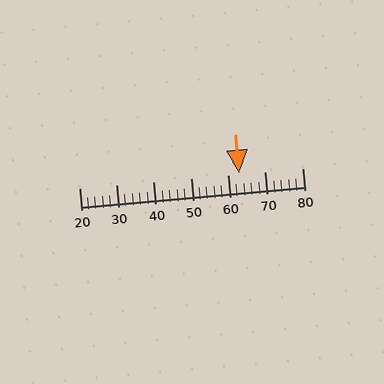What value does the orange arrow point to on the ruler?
The orange arrow points to approximately 63.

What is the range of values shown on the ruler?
The ruler shows values from 20 to 80.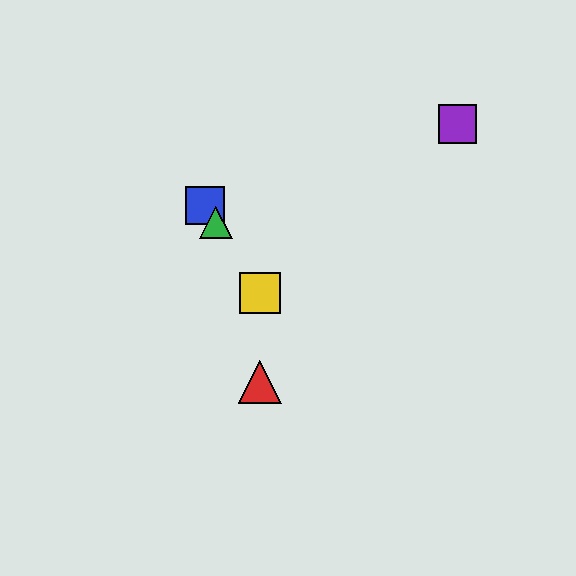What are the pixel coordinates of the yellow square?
The yellow square is at (260, 293).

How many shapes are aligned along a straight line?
3 shapes (the blue square, the green triangle, the yellow square) are aligned along a straight line.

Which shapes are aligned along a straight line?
The blue square, the green triangle, the yellow square are aligned along a straight line.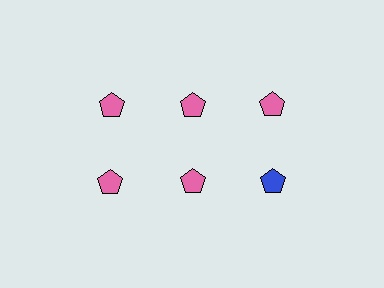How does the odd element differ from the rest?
It has a different color: blue instead of pink.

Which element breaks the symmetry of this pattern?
The blue pentagon in the second row, center column breaks the symmetry. All other shapes are pink pentagons.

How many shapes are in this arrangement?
There are 6 shapes arranged in a grid pattern.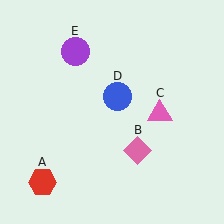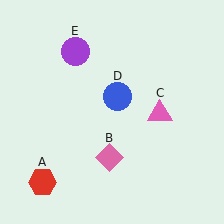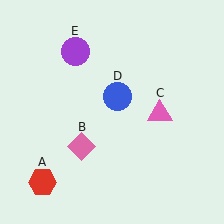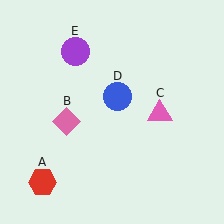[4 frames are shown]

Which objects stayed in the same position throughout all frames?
Red hexagon (object A) and pink triangle (object C) and blue circle (object D) and purple circle (object E) remained stationary.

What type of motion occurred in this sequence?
The pink diamond (object B) rotated clockwise around the center of the scene.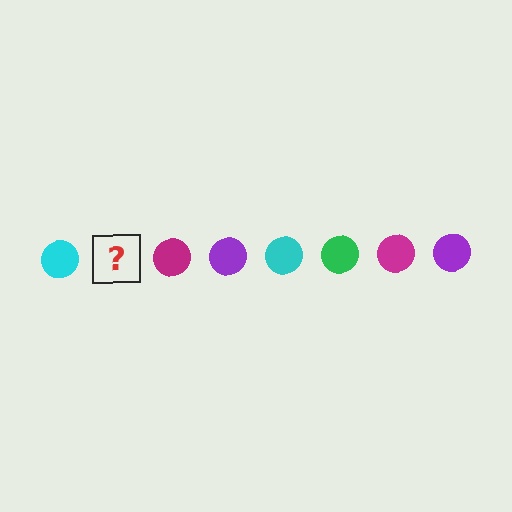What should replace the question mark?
The question mark should be replaced with a green circle.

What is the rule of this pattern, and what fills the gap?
The rule is that the pattern cycles through cyan, green, magenta, purple circles. The gap should be filled with a green circle.